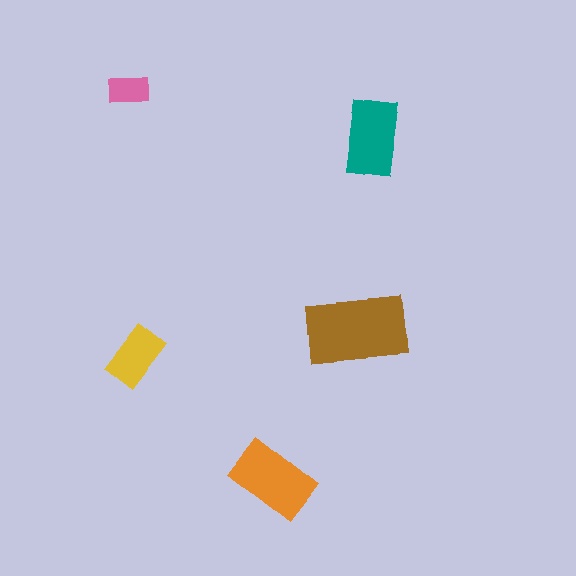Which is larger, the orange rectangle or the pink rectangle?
The orange one.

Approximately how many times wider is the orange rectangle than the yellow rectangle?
About 1.5 times wider.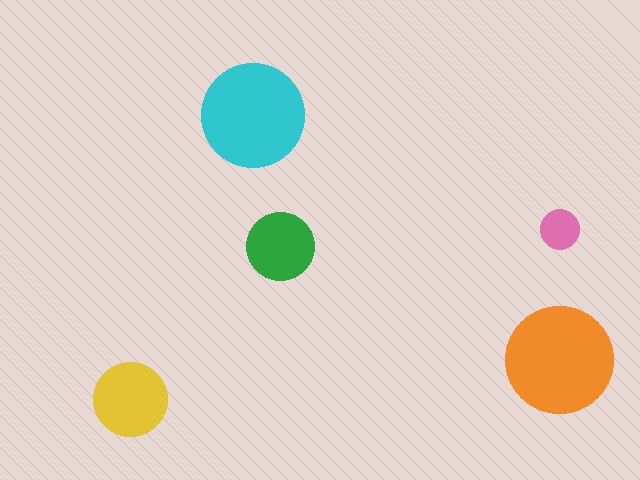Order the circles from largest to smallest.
the orange one, the cyan one, the yellow one, the green one, the pink one.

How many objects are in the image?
There are 5 objects in the image.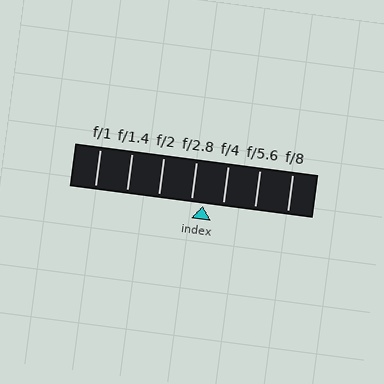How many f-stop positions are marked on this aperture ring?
There are 7 f-stop positions marked.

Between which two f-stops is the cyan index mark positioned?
The index mark is between f/2.8 and f/4.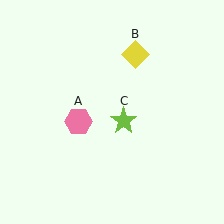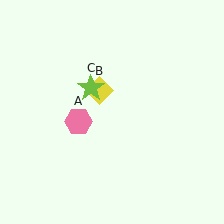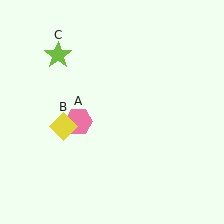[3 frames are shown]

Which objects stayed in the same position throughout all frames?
Pink hexagon (object A) remained stationary.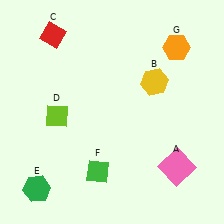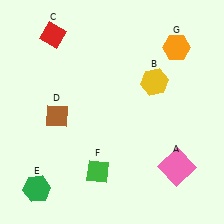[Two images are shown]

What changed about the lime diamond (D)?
In Image 1, D is lime. In Image 2, it changed to brown.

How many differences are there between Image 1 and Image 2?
There is 1 difference between the two images.